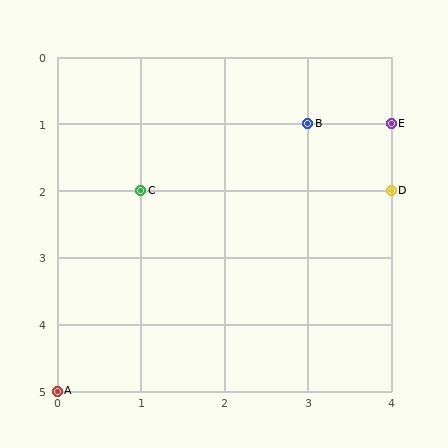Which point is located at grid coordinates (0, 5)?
Point A is at (0, 5).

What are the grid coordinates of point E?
Point E is at grid coordinates (4, 1).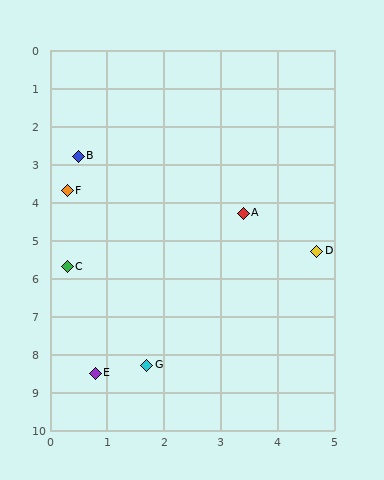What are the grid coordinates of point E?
Point E is at approximately (0.8, 8.5).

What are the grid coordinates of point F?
Point F is at approximately (0.3, 3.7).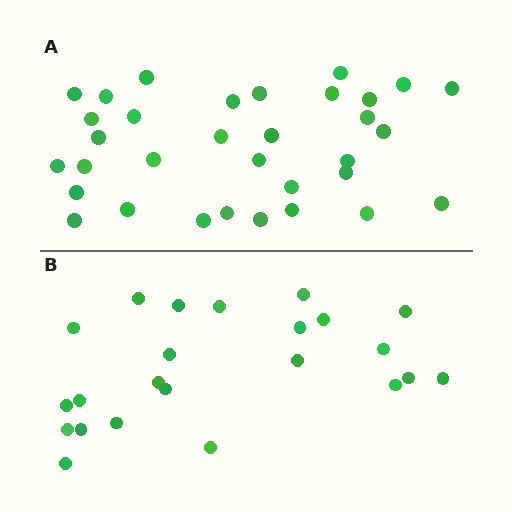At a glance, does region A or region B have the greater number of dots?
Region A (the top region) has more dots.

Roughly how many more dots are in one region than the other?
Region A has roughly 10 or so more dots than region B.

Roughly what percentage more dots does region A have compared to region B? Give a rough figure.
About 45% more.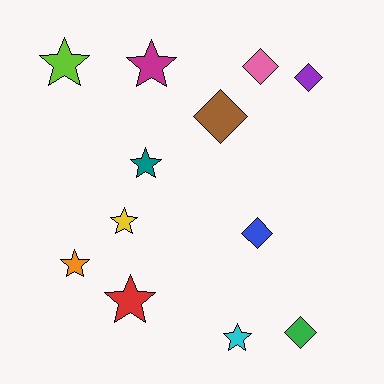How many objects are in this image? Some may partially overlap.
There are 12 objects.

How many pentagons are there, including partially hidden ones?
There are no pentagons.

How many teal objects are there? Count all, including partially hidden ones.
There is 1 teal object.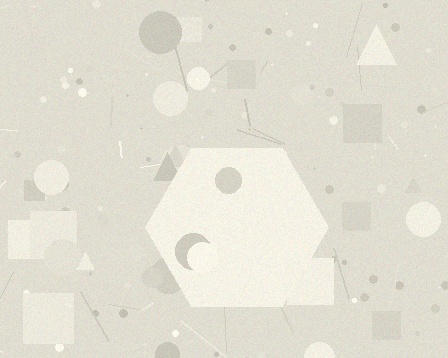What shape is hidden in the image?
A hexagon is hidden in the image.